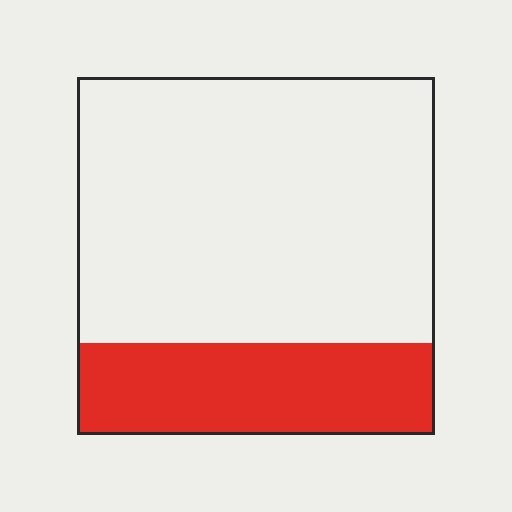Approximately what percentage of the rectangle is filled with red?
Approximately 25%.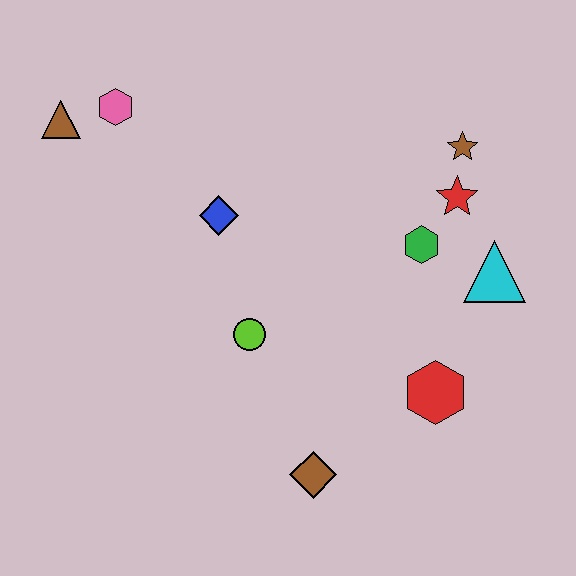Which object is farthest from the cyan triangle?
The brown triangle is farthest from the cyan triangle.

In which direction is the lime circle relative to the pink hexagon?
The lime circle is below the pink hexagon.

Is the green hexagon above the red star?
No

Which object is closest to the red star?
The brown star is closest to the red star.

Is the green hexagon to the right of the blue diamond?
Yes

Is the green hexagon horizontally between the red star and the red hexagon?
No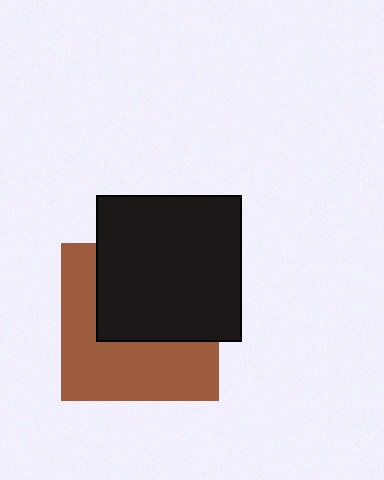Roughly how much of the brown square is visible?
About half of it is visible (roughly 51%).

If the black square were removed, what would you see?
You would see the complete brown square.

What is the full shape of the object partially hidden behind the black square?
The partially hidden object is a brown square.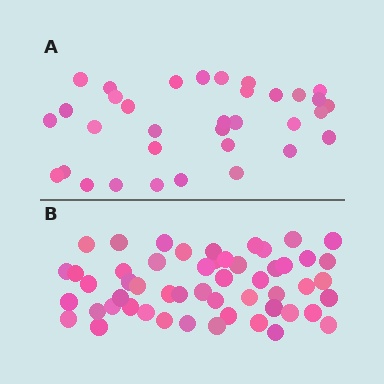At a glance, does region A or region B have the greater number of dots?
Region B (the bottom region) has more dots.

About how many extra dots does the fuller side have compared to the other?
Region B has approximately 20 more dots than region A.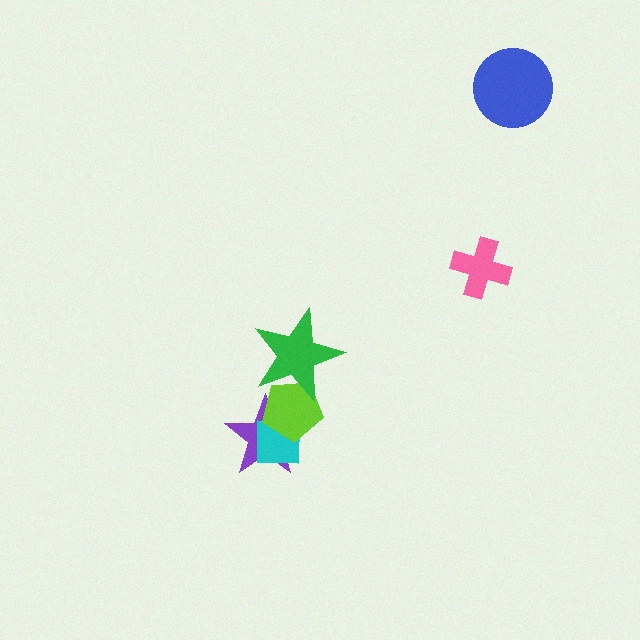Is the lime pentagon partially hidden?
Yes, it is partially covered by another shape.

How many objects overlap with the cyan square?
2 objects overlap with the cyan square.